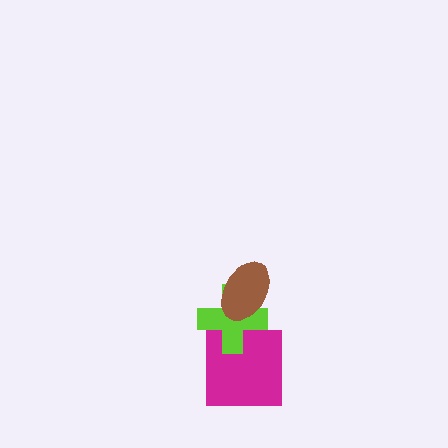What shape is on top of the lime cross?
The brown ellipse is on top of the lime cross.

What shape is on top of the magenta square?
The lime cross is on top of the magenta square.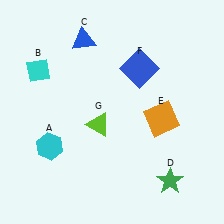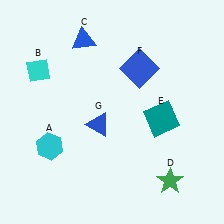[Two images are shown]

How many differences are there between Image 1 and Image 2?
There are 2 differences between the two images.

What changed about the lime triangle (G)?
In Image 1, G is lime. In Image 2, it changed to blue.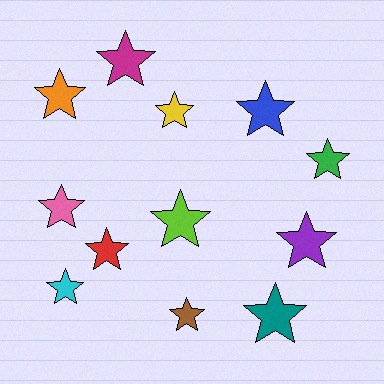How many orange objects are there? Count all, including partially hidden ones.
There is 1 orange object.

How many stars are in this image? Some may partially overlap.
There are 12 stars.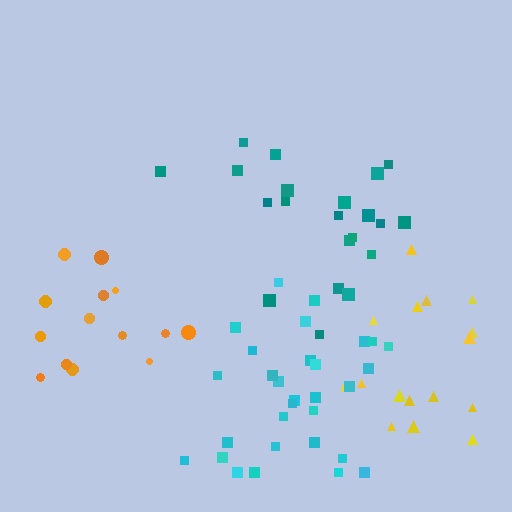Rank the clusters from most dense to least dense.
cyan, yellow, orange, teal.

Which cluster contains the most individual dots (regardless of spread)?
Cyan (30).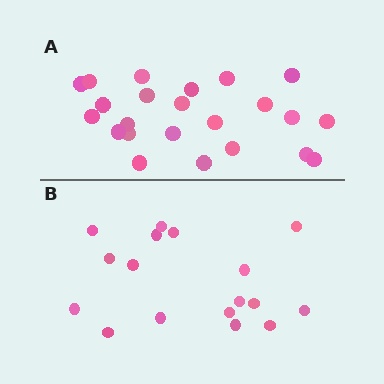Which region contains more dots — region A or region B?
Region A (the top region) has more dots.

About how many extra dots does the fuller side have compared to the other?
Region A has about 6 more dots than region B.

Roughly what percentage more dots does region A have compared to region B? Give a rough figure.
About 35% more.